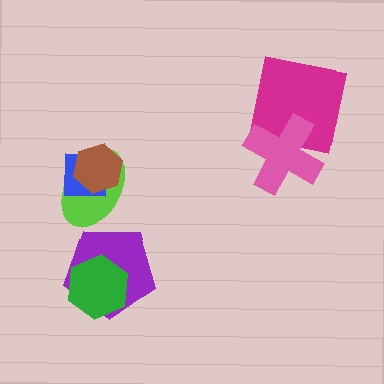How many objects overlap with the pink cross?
1 object overlaps with the pink cross.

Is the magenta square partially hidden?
Yes, it is partially covered by another shape.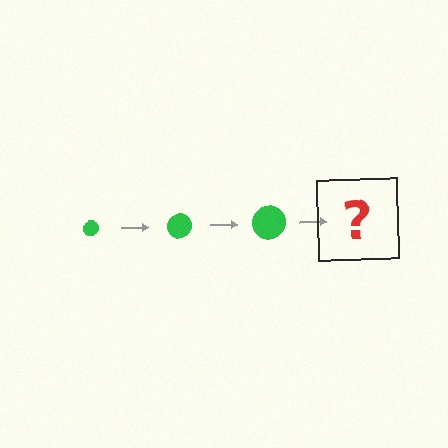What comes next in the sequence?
The next element should be a green circle, larger than the previous one.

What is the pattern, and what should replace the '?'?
The pattern is that the circle gets progressively larger each step. The '?' should be a green circle, larger than the previous one.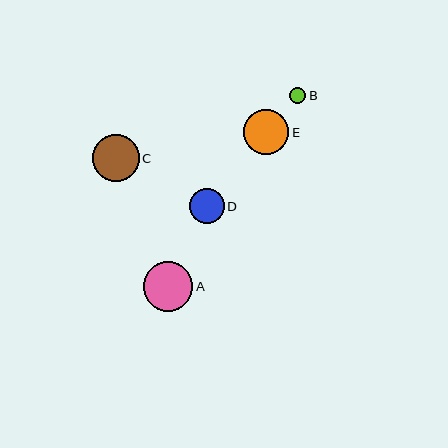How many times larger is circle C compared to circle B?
Circle C is approximately 3.0 times the size of circle B.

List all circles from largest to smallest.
From largest to smallest: A, C, E, D, B.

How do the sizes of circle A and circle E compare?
Circle A and circle E are approximately the same size.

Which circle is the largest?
Circle A is the largest with a size of approximately 49 pixels.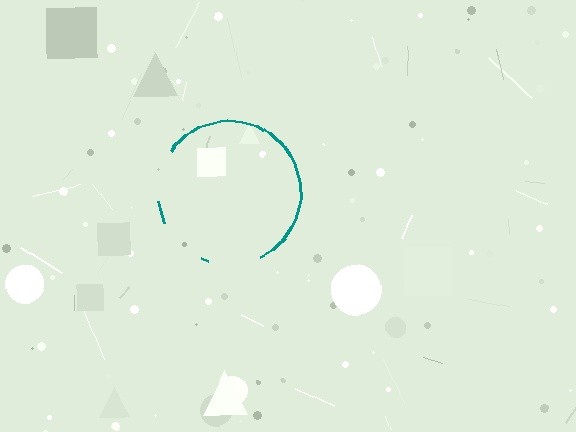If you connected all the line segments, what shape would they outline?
They would outline a circle.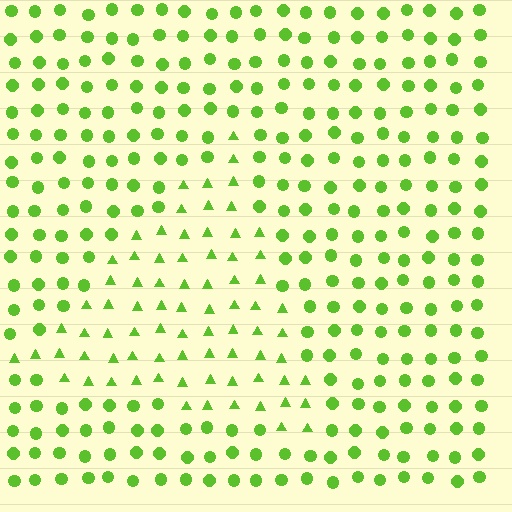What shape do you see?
I see a triangle.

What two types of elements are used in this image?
The image uses triangles inside the triangle region and circles outside it.